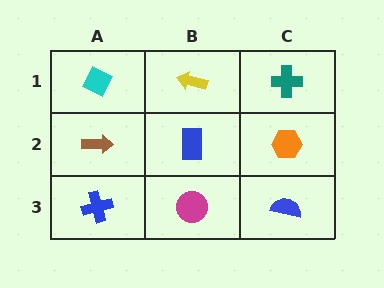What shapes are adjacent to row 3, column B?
A blue rectangle (row 2, column B), a blue cross (row 3, column A), a blue semicircle (row 3, column C).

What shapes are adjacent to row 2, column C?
A teal cross (row 1, column C), a blue semicircle (row 3, column C), a blue rectangle (row 2, column B).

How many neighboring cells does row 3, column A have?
2.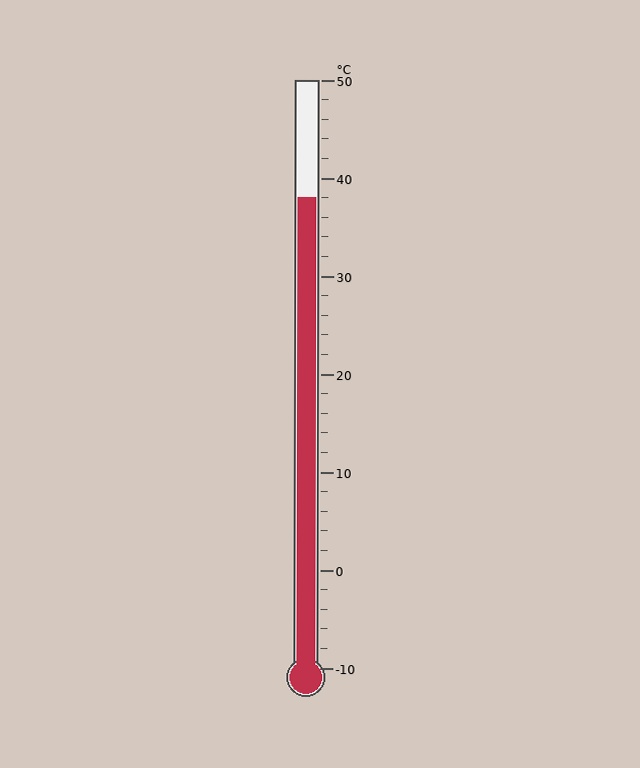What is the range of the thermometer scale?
The thermometer scale ranges from -10°C to 50°C.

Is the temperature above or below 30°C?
The temperature is above 30°C.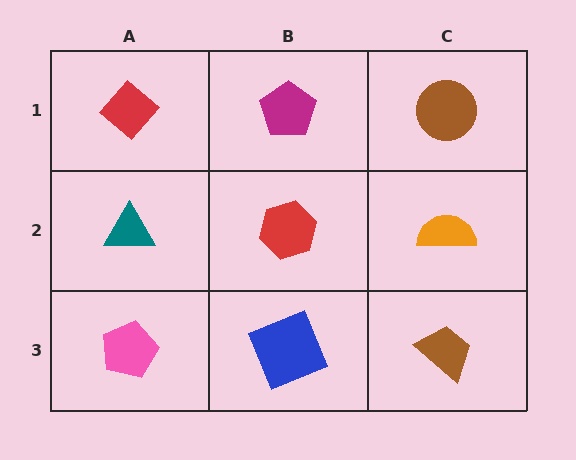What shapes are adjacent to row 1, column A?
A teal triangle (row 2, column A), a magenta pentagon (row 1, column B).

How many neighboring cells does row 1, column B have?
3.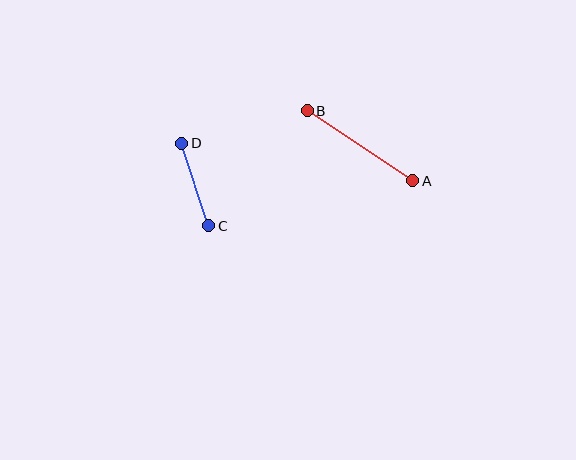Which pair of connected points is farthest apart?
Points A and B are farthest apart.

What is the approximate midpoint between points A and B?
The midpoint is at approximately (360, 146) pixels.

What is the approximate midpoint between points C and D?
The midpoint is at approximately (195, 185) pixels.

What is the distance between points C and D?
The distance is approximately 87 pixels.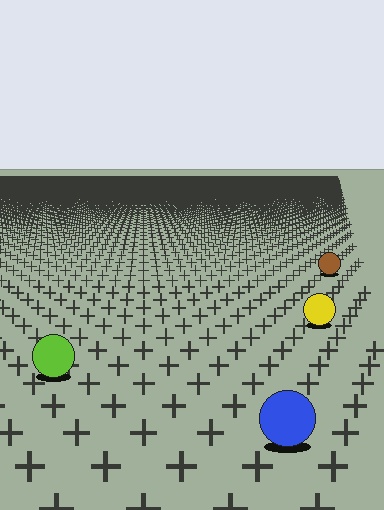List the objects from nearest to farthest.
From nearest to farthest: the blue circle, the lime circle, the yellow circle, the brown circle.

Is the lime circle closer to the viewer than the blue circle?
No. The blue circle is closer — you can tell from the texture gradient: the ground texture is coarser near it.